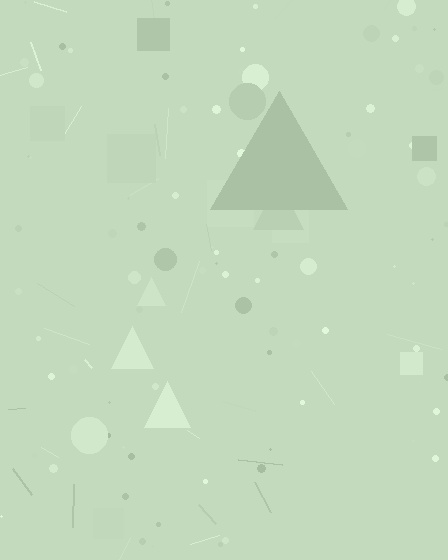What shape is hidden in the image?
A triangle is hidden in the image.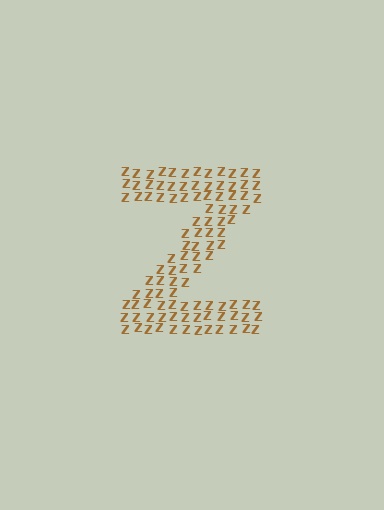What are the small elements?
The small elements are letter Z's.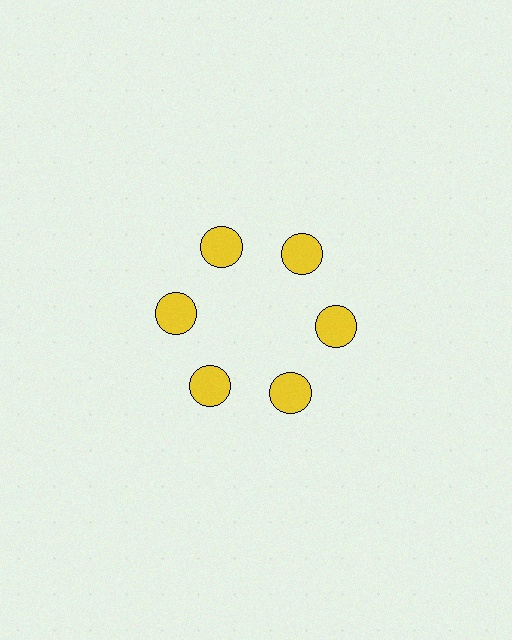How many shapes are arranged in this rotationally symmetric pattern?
There are 6 shapes, arranged in 6 groups of 1.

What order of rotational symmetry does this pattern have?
This pattern has 6-fold rotational symmetry.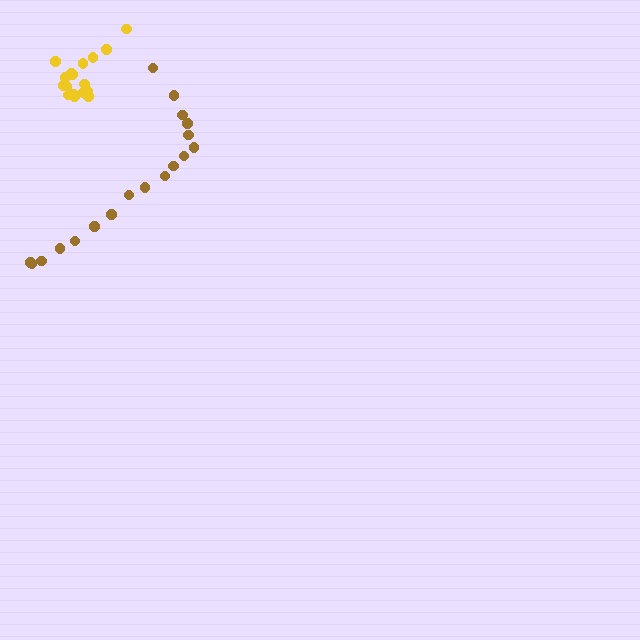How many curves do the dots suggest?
There are 2 distinct paths.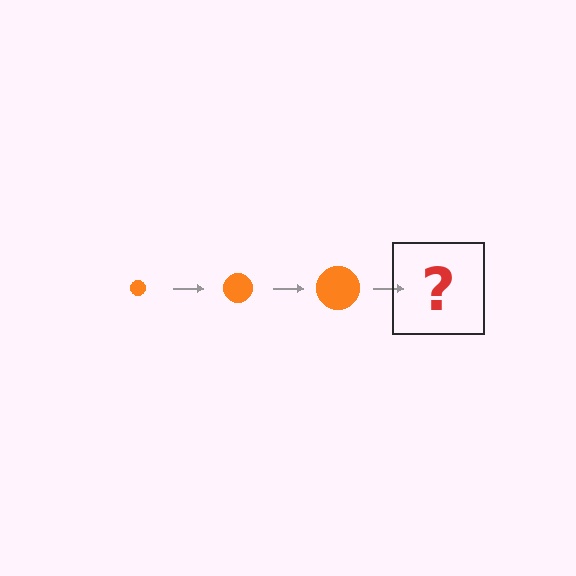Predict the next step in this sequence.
The next step is an orange circle, larger than the previous one.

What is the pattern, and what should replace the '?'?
The pattern is that the circle gets progressively larger each step. The '?' should be an orange circle, larger than the previous one.